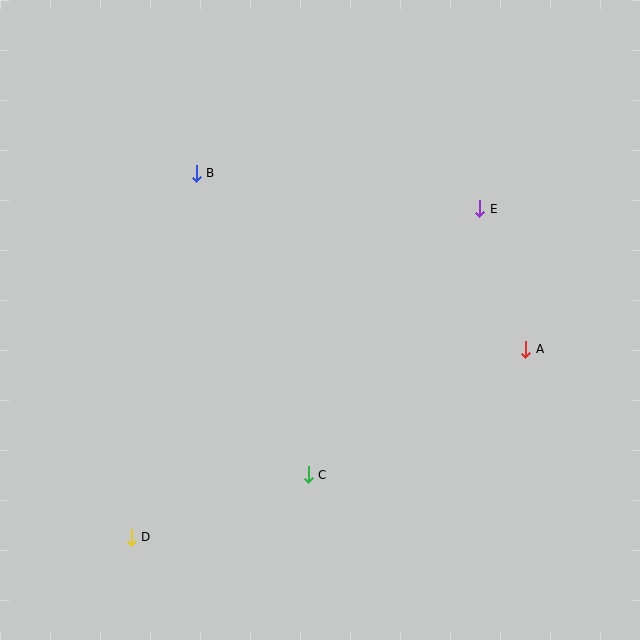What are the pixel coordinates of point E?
Point E is at (480, 209).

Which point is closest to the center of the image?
Point C at (308, 475) is closest to the center.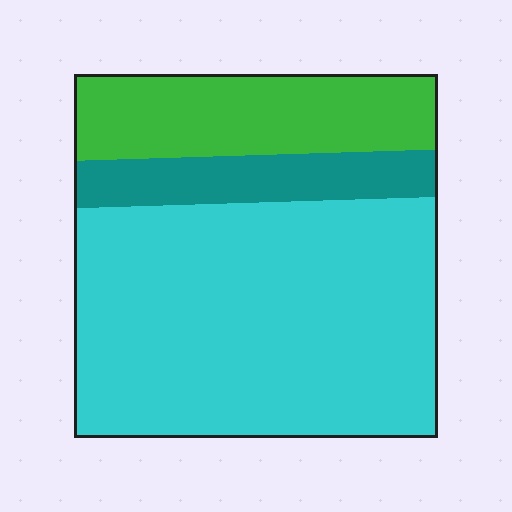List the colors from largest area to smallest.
From largest to smallest: cyan, green, teal.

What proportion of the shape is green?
Green covers 22% of the shape.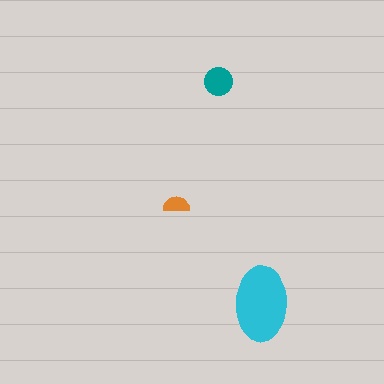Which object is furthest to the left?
The orange semicircle is leftmost.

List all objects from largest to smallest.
The cyan ellipse, the teal circle, the orange semicircle.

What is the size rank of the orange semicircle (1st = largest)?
3rd.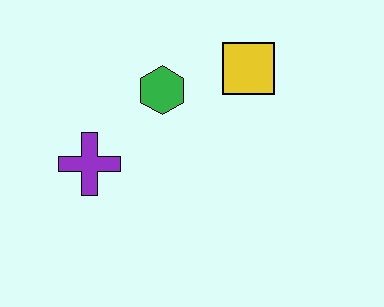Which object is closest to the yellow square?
The green hexagon is closest to the yellow square.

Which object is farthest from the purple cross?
The yellow square is farthest from the purple cross.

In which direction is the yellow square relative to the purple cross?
The yellow square is to the right of the purple cross.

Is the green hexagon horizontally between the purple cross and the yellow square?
Yes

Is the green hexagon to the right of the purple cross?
Yes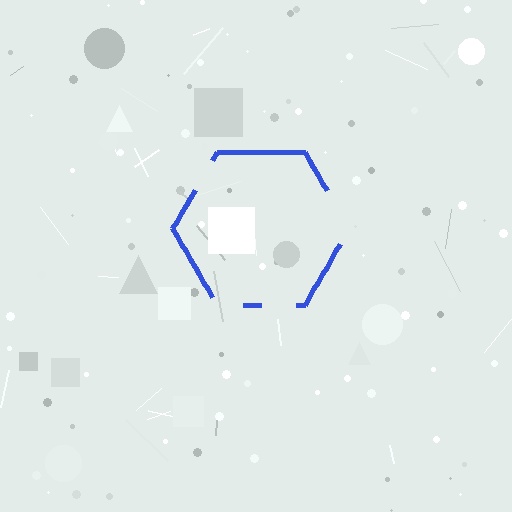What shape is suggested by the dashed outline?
The dashed outline suggests a hexagon.